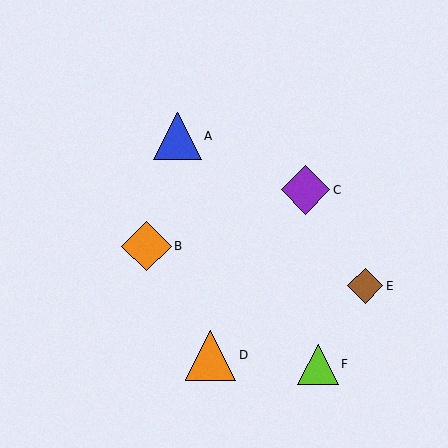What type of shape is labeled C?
Shape C is a purple diamond.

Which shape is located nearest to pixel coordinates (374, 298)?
The brown diamond (labeled E) at (365, 286) is nearest to that location.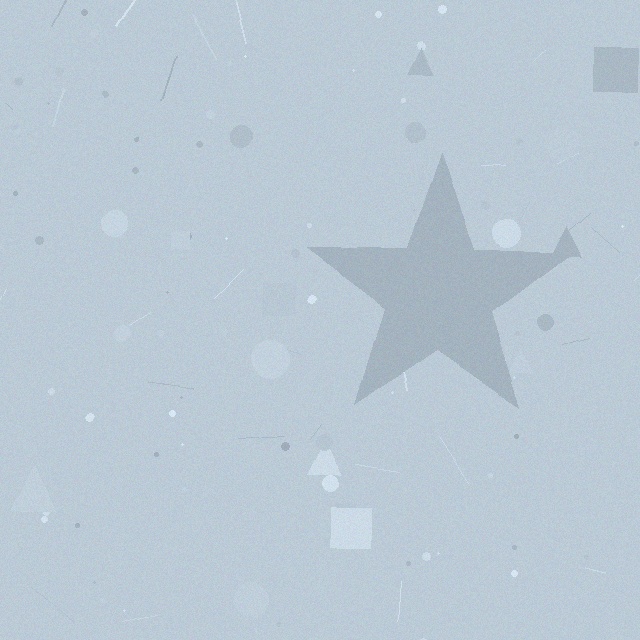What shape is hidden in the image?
A star is hidden in the image.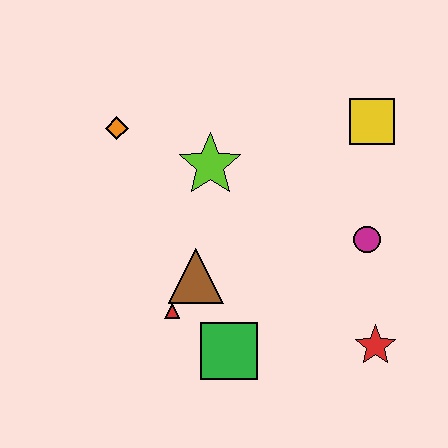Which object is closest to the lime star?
The orange diamond is closest to the lime star.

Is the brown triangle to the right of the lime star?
No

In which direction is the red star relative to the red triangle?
The red star is to the right of the red triangle.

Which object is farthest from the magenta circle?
The orange diamond is farthest from the magenta circle.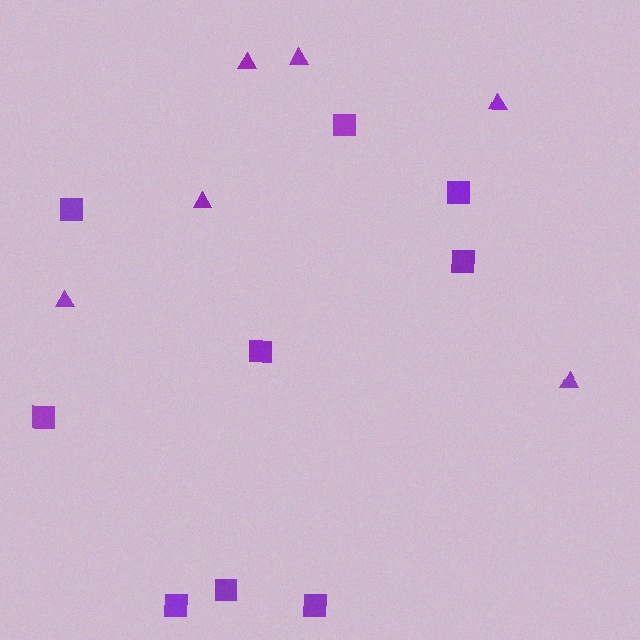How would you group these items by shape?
There are 2 groups: one group of triangles (6) and one group of squares (9).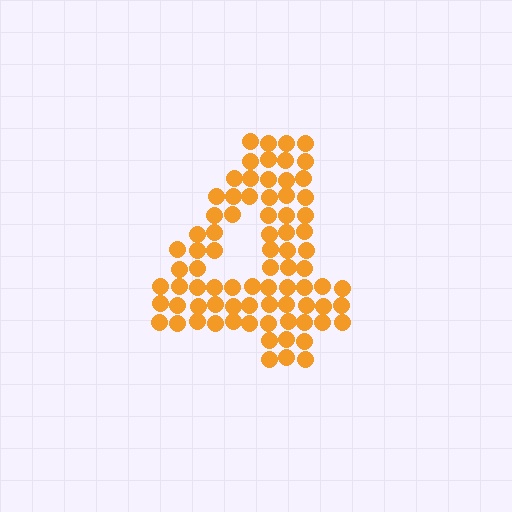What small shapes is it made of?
It is made of small circles.